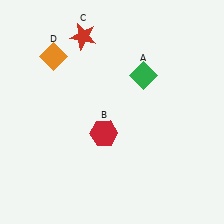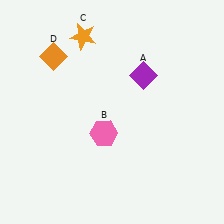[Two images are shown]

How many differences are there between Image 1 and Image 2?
There are 3 differences between the two images.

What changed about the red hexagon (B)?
In Image 1, B is red. In Image 2, it changed to pink.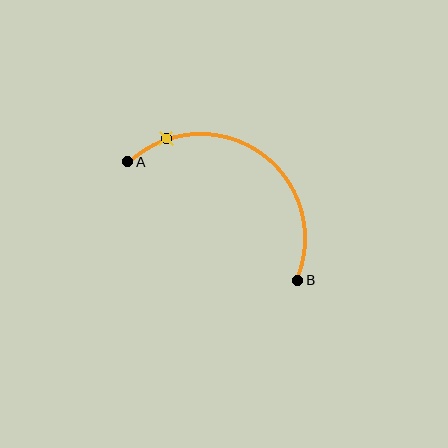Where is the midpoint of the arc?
The arc midpoint is the point on the curve farthest from the straight line joining A and B. It sits above and to the right of that line.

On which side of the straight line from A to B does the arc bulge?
The arc bulges above and to the right of the straight line connecting A and B.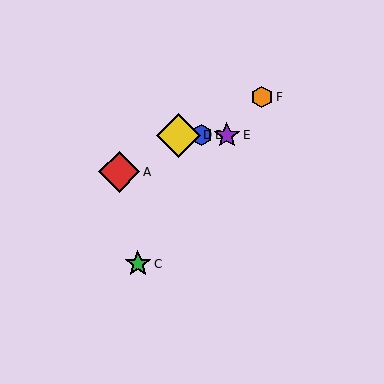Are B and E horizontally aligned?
Yes, both are at y≈135.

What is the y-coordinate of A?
Object A is at y≈172.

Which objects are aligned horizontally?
Objects B, D, E are aligned horizontally.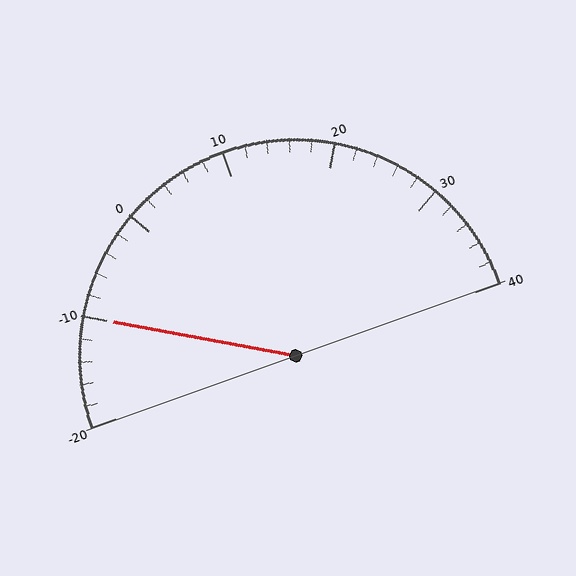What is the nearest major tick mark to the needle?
The nearest major tick mark is -10.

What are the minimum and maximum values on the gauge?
The gauge ranges from -20 to 40.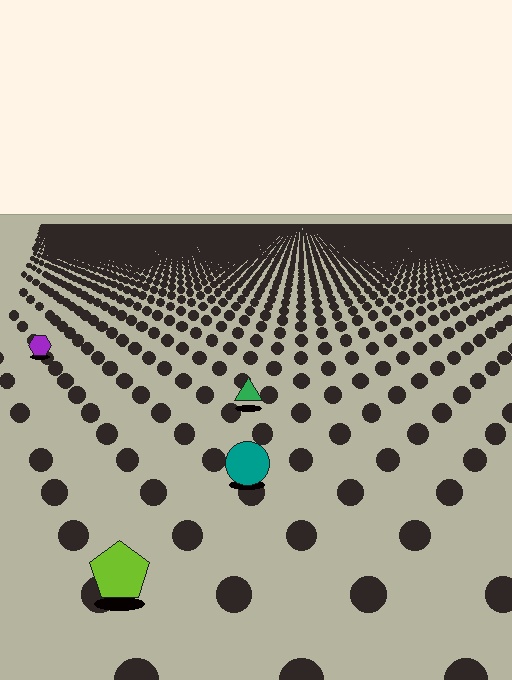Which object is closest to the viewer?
The lime pentagon is closest. The texture marks near it are larger and more spread out.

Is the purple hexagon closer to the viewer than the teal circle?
No. The teal circle is closer — you can tell from the texture gradient: the ground texture is coarser near it.